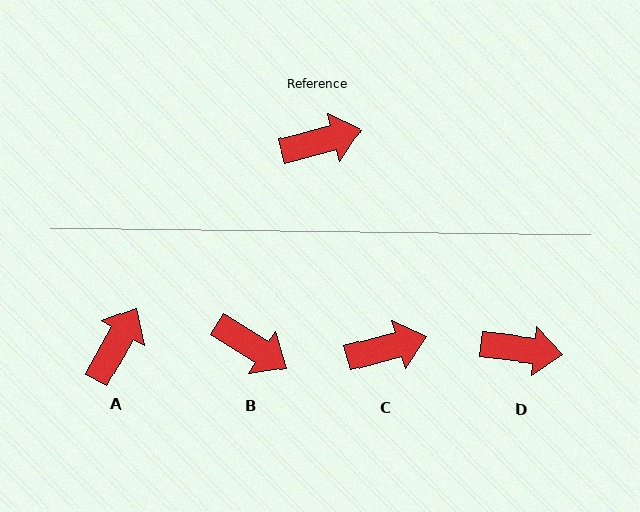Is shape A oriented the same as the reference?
No, it is off by about 45 degrees.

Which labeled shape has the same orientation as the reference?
C.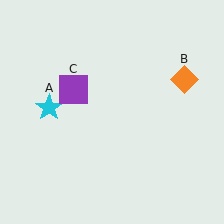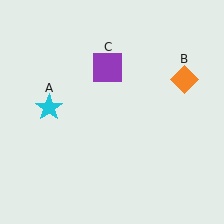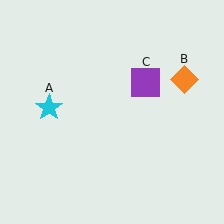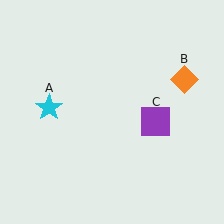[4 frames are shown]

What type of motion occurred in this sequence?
The purple square (object C) rotated clockwise around the center of the scene.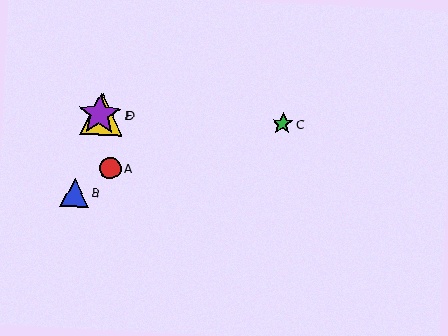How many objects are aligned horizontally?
3 objects (C, D, E) are aligned horizontally.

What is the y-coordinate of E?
Object E is at y≈114.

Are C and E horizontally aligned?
Yes, both are at y≈124.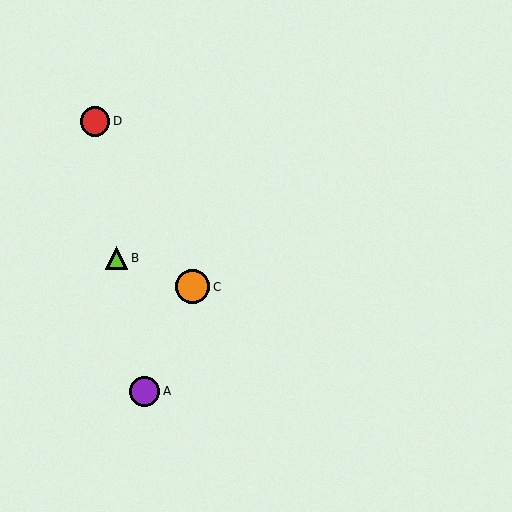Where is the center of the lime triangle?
The center of the lime triangle is at (116, 258).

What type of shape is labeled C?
Shape C is an orange circle.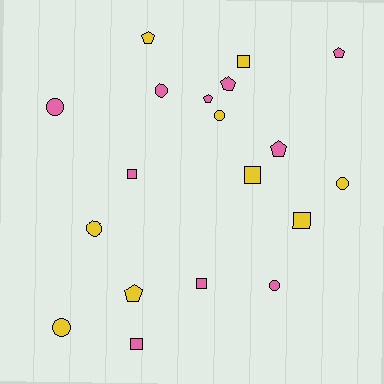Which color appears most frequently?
Pink, with 10 objects.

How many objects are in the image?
There are 19 objects.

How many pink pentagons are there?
There are 4 pink pentagons.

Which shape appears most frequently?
Circle, with 7 objects.